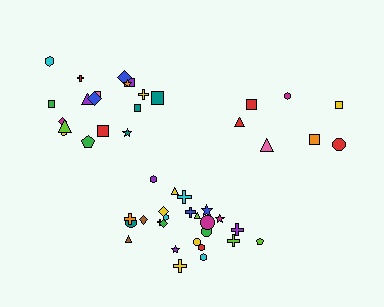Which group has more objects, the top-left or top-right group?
The top-left group.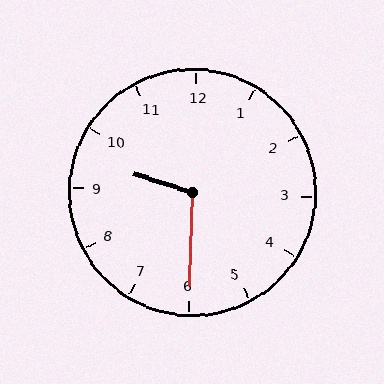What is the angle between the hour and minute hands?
Approximately 105 degrees.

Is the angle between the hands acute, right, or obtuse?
It is obtuse.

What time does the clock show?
9:30.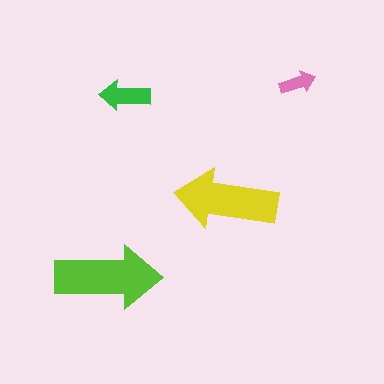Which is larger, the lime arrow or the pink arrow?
The lime one.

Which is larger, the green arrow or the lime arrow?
The lime one.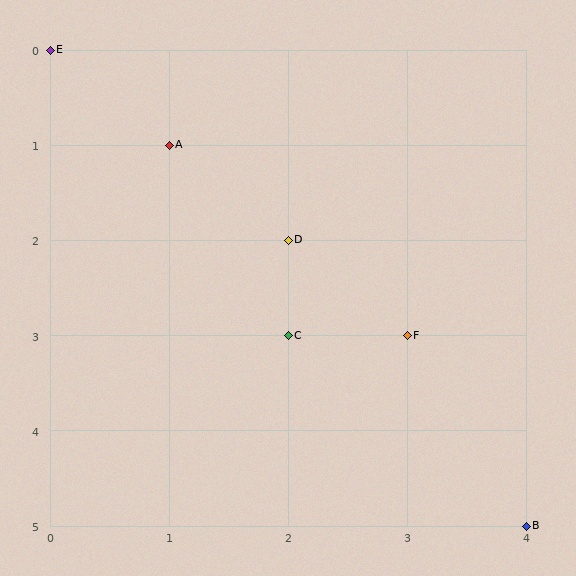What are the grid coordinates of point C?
Point C is at grid coordinates (2, 3).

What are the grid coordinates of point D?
Point D is at grid coordinates (2, 2).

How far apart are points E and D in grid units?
Points E and D are 2 columns and 2 rows apart (about 2.8 grid units diagonally).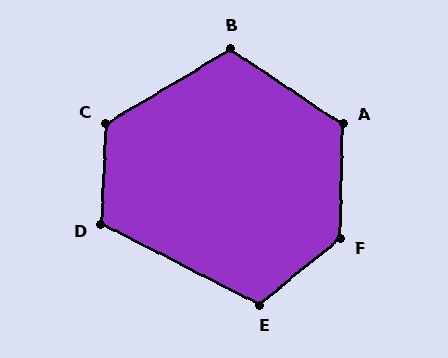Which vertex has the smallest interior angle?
E, at approximately 114 degrees.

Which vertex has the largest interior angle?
F, at approximately 130 degrees.